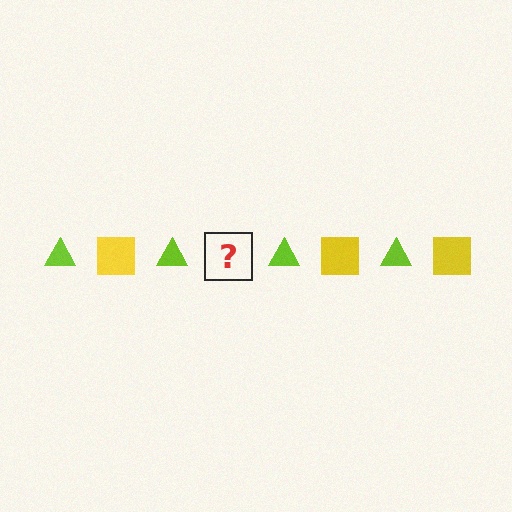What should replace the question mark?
The question mark should be replaced with a yellow square.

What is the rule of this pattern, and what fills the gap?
The rule is that the pattern alternates between lime triangle and yellow square. The gap should be filled with a yellow square.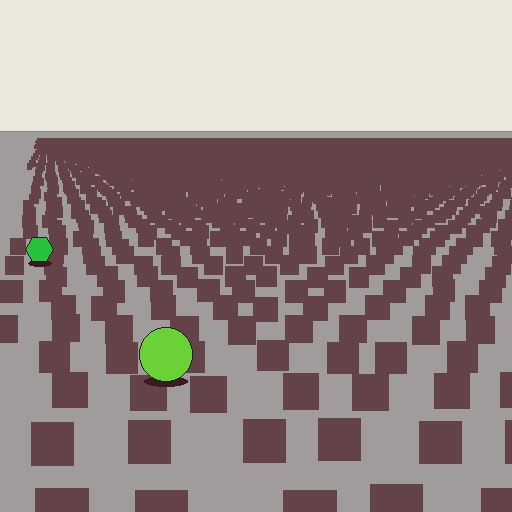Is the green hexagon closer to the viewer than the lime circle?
No. The lime circle is closer — you can tell from the texture gradient: the ground texture is coarser near it.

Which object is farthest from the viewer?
The green hexagon is farthest from the viewer. It appears smaller and the ground texture around it is denser.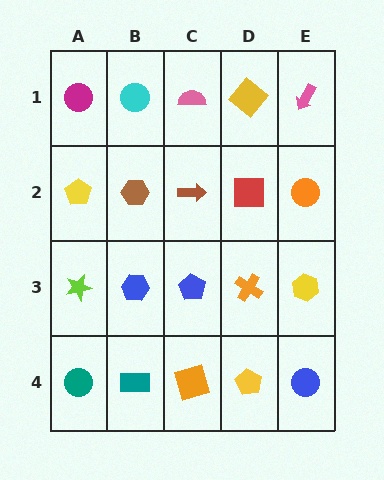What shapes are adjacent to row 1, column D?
A red square (row 2, column D), a pink semicircle (row 1, column C), a pink arrow (row 1, column E).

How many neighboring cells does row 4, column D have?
3.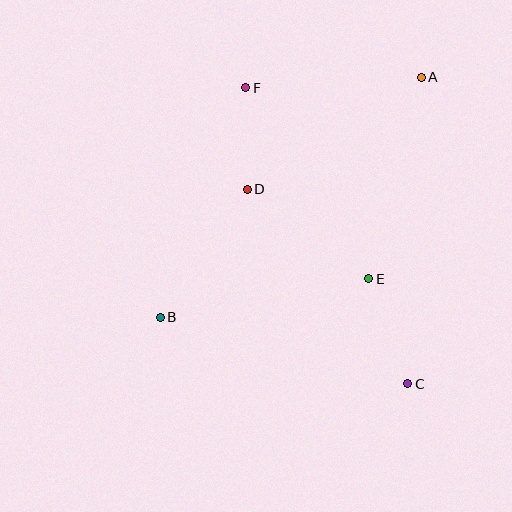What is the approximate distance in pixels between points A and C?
The distance between A and C is approximately 307 pixels.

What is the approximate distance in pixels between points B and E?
The distance between B and E is approximately 212 pixels.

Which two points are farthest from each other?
Points A and B are farthest from each other.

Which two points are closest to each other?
Points D and F are closest to each other.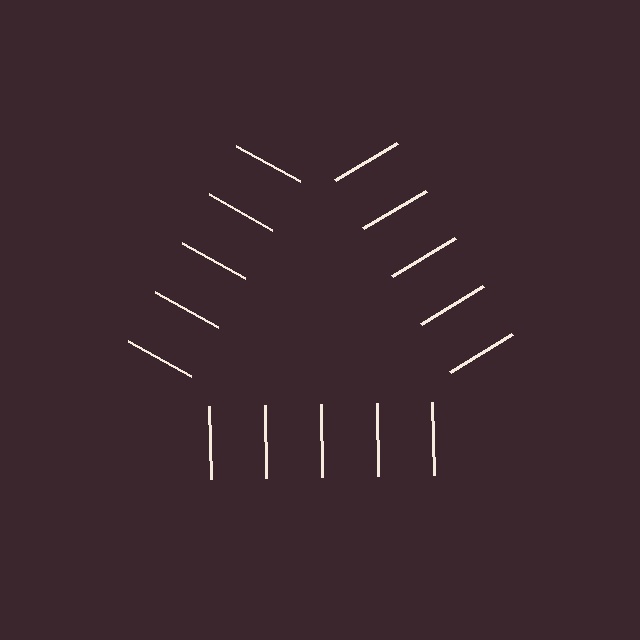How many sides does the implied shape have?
3 sides — the line-ends trace a triangle.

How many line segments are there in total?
15 — 5 along each of the 3 edges.